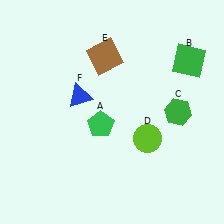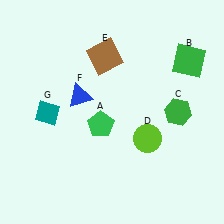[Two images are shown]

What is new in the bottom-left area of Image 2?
A teal diamond (G) was added in the bottom-left area of Image 2.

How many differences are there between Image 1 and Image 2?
There is 1 difference between the two images.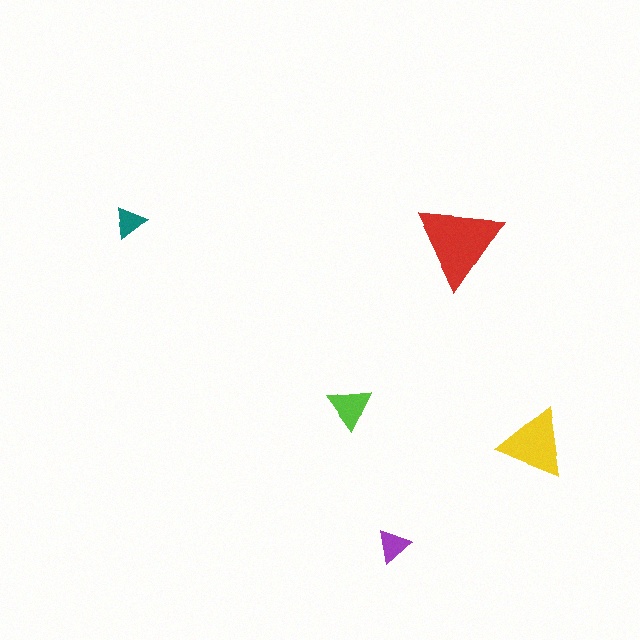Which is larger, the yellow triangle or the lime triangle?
The yellow one.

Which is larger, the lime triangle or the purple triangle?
The lime one.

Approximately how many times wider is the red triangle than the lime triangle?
About 2 times wider.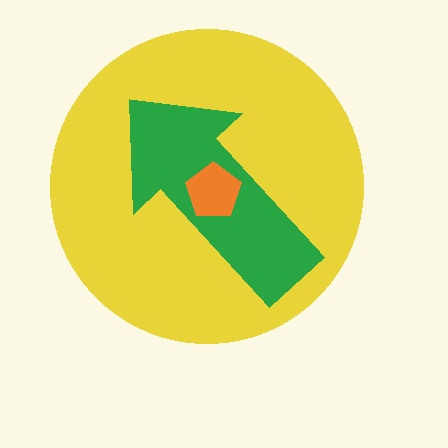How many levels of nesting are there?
3.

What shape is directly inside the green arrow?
The orange pentagon.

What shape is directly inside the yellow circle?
The green arrow.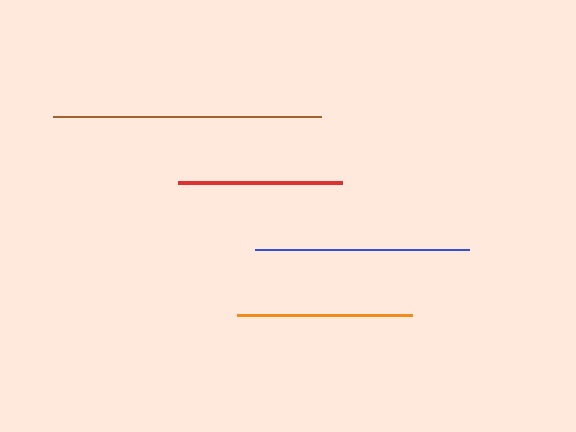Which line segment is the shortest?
The red line is the shortest at approximately 165 pixels.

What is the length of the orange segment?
The orange segment is approximately 174 pixels long.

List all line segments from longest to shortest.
From longest to shortest: brown, blue, orange, red.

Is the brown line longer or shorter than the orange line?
The brown line is longer than the orange line.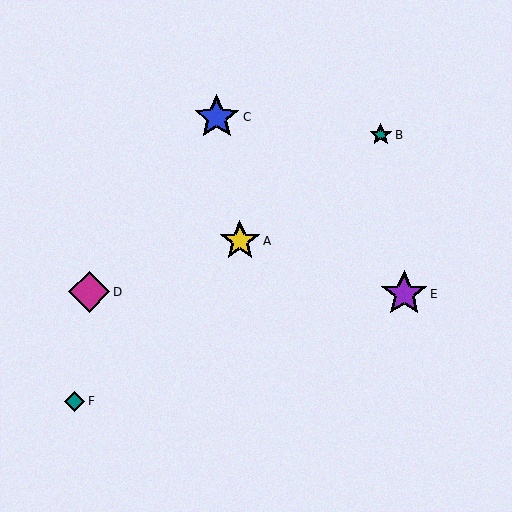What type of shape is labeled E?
Shape E is a purple star.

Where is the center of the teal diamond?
The center of the teal diamond is at (75, 401).